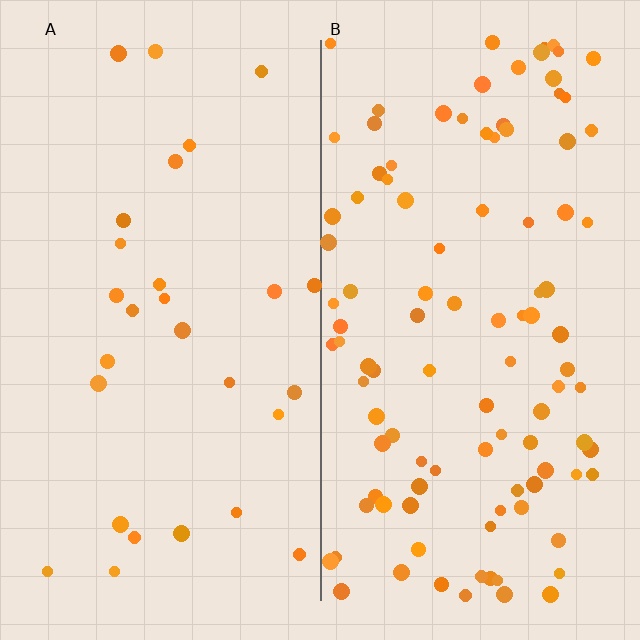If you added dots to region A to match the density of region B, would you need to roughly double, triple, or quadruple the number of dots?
Approximately quadruple.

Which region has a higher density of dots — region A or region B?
B (the right).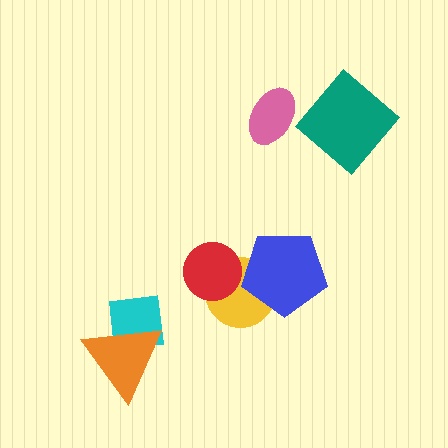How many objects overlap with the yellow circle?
2 objects overlap with the yellow circle.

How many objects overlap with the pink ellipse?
0 objects overlap with the pink ellipse.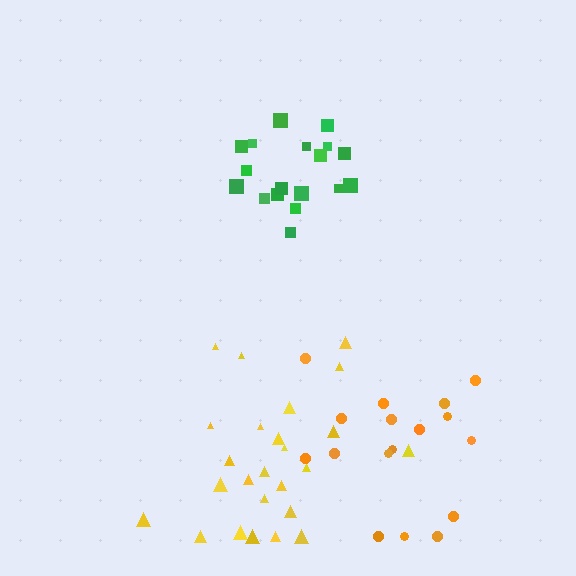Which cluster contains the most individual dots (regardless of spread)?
Yellow (25).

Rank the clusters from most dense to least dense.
green, orange, yellow.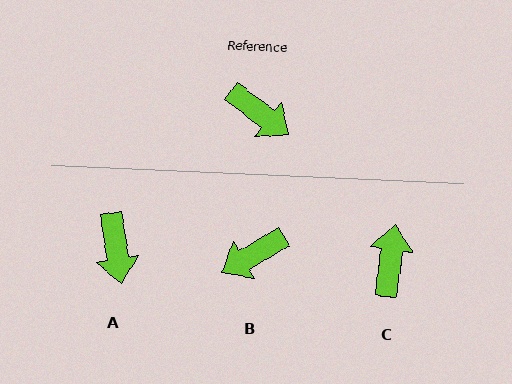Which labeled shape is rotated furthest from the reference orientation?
C, about 120 degrees away.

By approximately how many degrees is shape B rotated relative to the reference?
Approximately 112 degrees clockwise.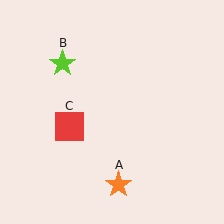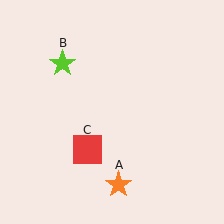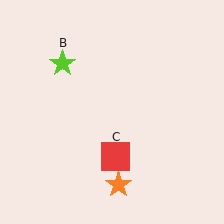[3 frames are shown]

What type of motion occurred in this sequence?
The red square (object C) rotated counterclockwise around the center of the scene.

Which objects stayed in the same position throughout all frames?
Orange star (object A) and lime star (object B) remained stationary.